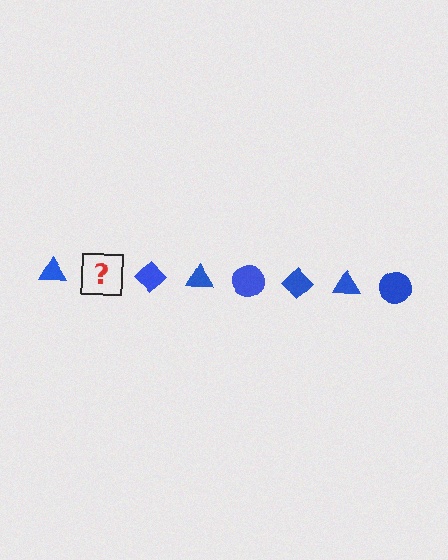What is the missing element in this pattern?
The missing element is a blue circle.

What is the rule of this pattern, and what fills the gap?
The rule is that the pattern cycles through triangle, circle, diamond shapes in blue. The gap should be filled with a blue circle.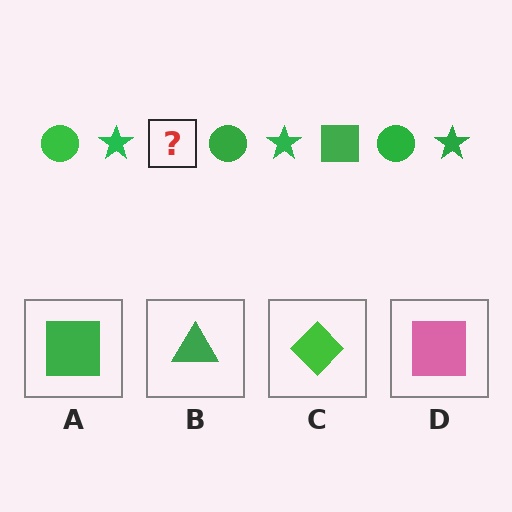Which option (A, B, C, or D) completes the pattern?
A.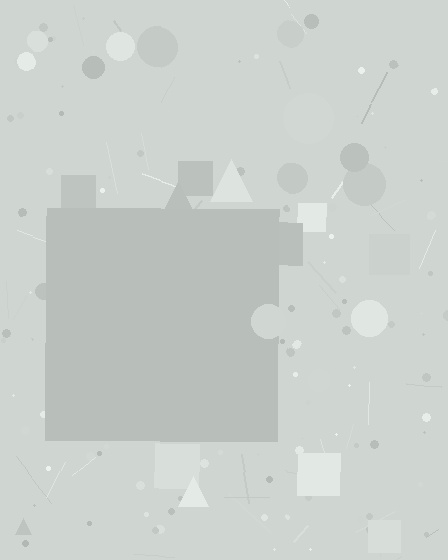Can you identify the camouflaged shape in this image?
The camouflaged shape is a square.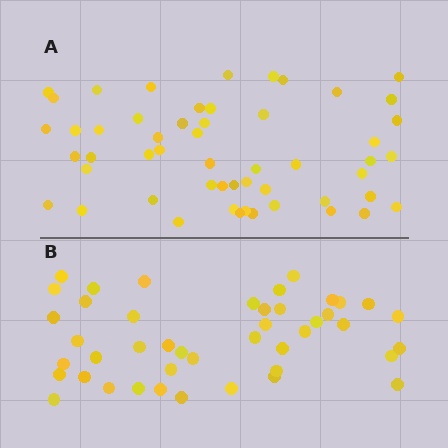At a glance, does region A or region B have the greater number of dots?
Region A (the top region) has more dots.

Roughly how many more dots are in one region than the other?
Region A has roughly 8 or so more dots than region B.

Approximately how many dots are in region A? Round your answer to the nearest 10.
About 50 dots. (The exact count is 53, which rounds to 50.)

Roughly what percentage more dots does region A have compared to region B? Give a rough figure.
About 20% more.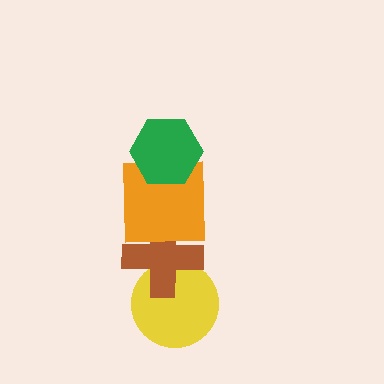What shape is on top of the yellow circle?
The brown cross is on top of the yellow circle.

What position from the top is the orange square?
The orange square is 2nd from the top.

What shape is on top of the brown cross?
The orange square is on top of the brown cross.